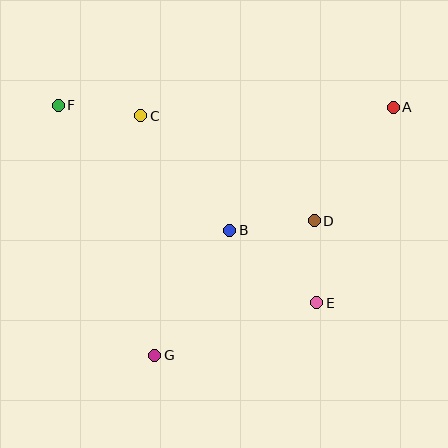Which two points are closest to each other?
Points D and E are closest to each other.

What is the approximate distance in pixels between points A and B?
The distance between A and B is approximately 205 pixels.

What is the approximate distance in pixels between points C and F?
The distance between C and F is approximately 83 pixels.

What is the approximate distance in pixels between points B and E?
The distance between B and E is approximately 113 pixels.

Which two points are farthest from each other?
Points A and G are farthest from each other.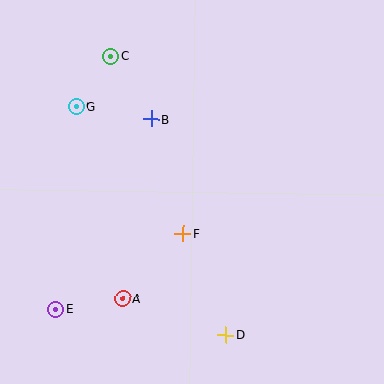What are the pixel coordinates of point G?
Point G is at (77, 107).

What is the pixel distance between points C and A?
The distance between C and A is 243 pixels.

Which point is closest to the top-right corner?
Point B is closest to the top-right corner.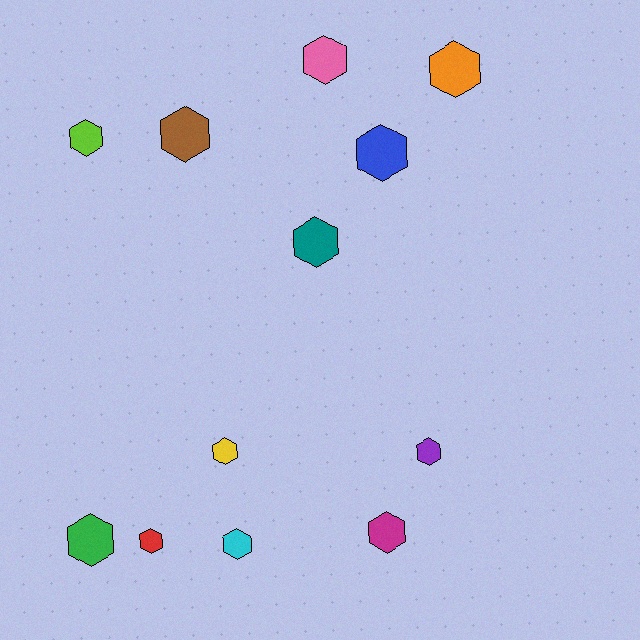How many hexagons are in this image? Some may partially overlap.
There are 12 hexagons.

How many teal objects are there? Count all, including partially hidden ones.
There is 1 teal object.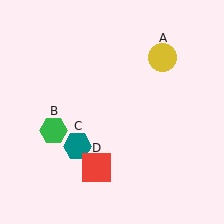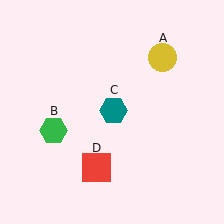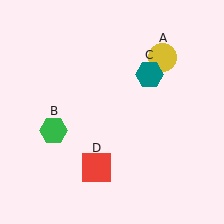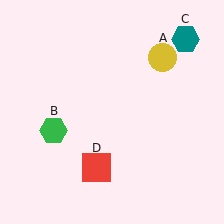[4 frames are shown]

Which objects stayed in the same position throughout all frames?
Yellow circle (object A) and green hexagon (object B) and red square (object D) remained stationary.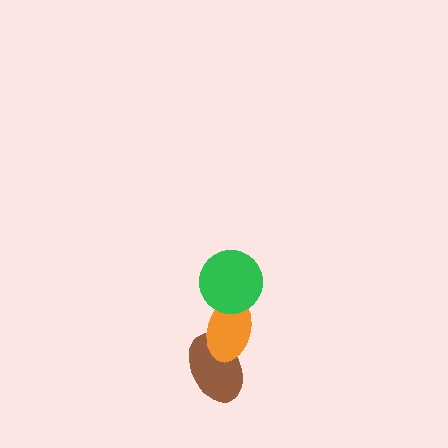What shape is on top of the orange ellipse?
The green circle is on top of the orange ellipse.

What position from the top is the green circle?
The green circle is 1st from the top.